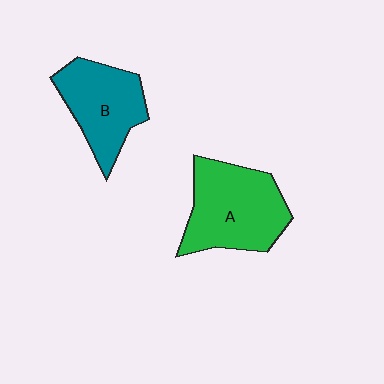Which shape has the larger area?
Shape A (green).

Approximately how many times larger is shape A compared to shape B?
Approximately 1.3 times.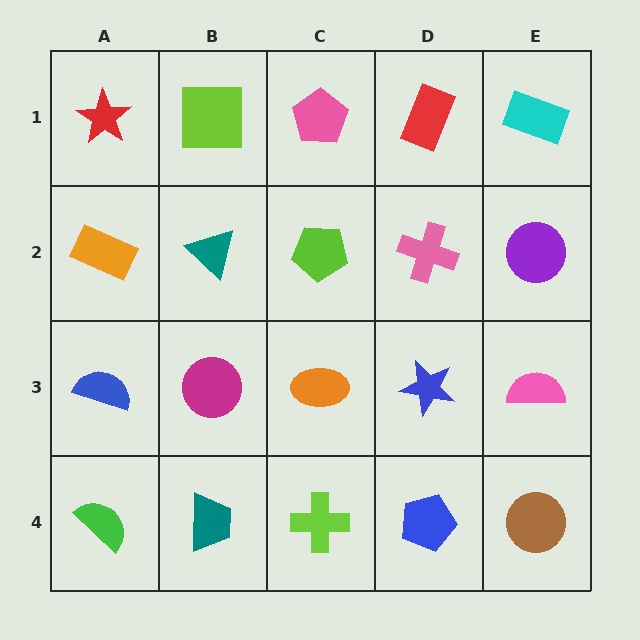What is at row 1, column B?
A lime square.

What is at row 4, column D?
A blue pentagon.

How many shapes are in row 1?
5 shapes.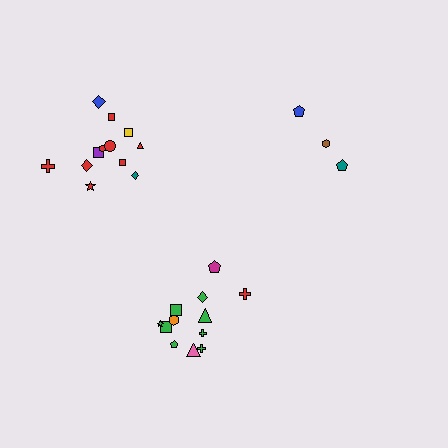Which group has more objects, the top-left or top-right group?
The top-left group.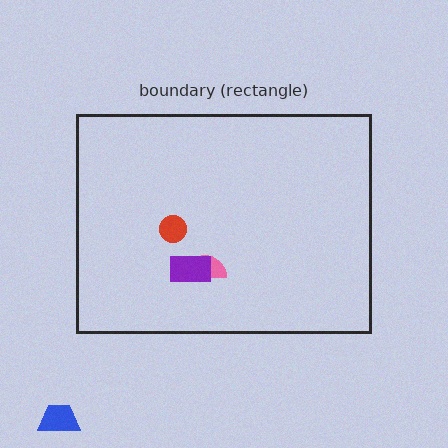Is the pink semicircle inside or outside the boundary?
Inside.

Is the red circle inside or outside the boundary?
Inside.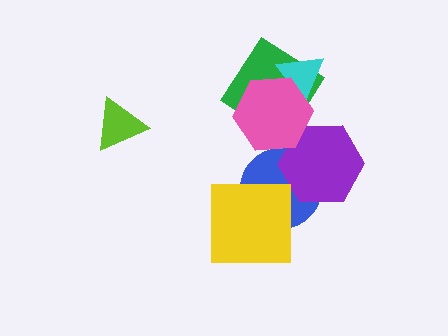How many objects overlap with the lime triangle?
0 objects overlap with the lime triangle.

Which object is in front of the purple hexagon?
The pink hexagon is in front of the purple hexagon.